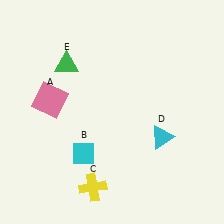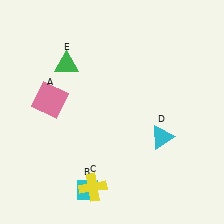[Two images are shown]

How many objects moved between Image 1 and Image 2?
1 object moved between the two images.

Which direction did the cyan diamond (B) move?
The cyan diamond (B) moved down.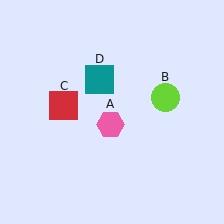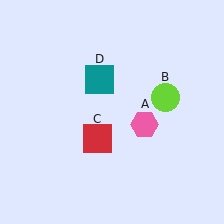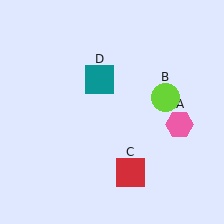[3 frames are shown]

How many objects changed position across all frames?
2 objects changed position: pink hexagon (object A), red square (object C).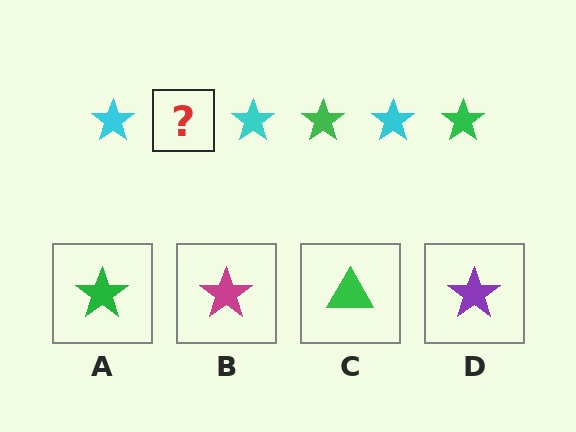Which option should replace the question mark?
Option A.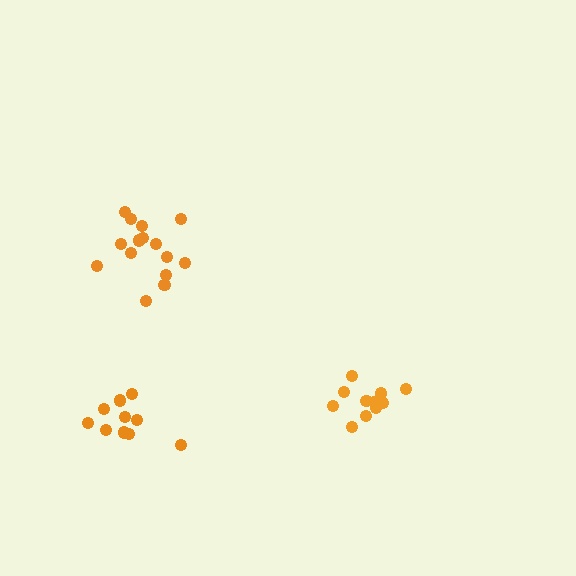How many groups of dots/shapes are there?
There are 3 groups.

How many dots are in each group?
Group 1: 15 dots, Group 2: 11 dots, Group 3: 10 dots (36 total).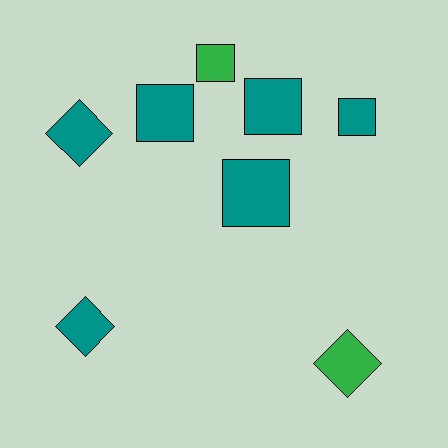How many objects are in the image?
There are 8 objects.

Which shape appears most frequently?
Square, with 5 objects.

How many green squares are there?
There is 1 green square.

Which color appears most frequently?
Teal, with 6 objects.